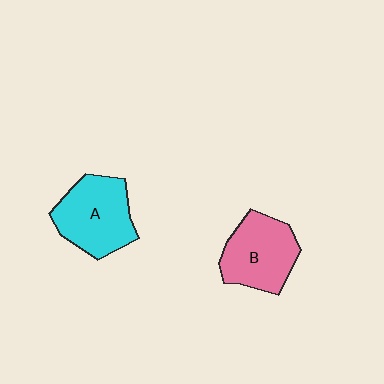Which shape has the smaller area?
Shape B (pink).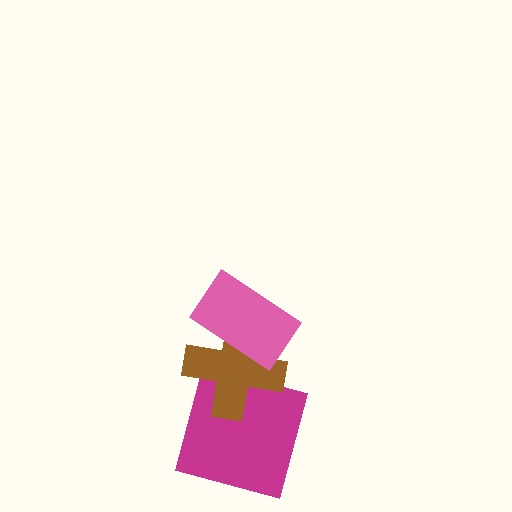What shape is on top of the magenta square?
The brown cross is on top of the magenta square.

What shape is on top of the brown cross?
The pink rectangle is on top of the brown cross.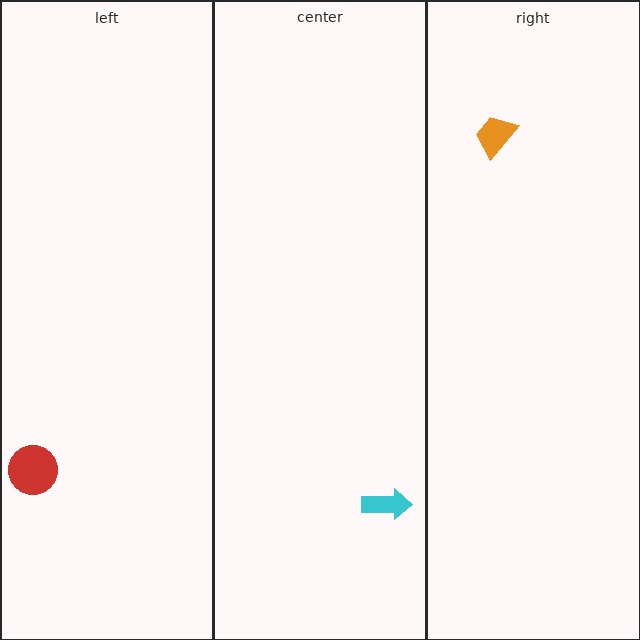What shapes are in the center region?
The cyan arrow.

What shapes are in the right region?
The orange trapezoid.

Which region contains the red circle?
The left region.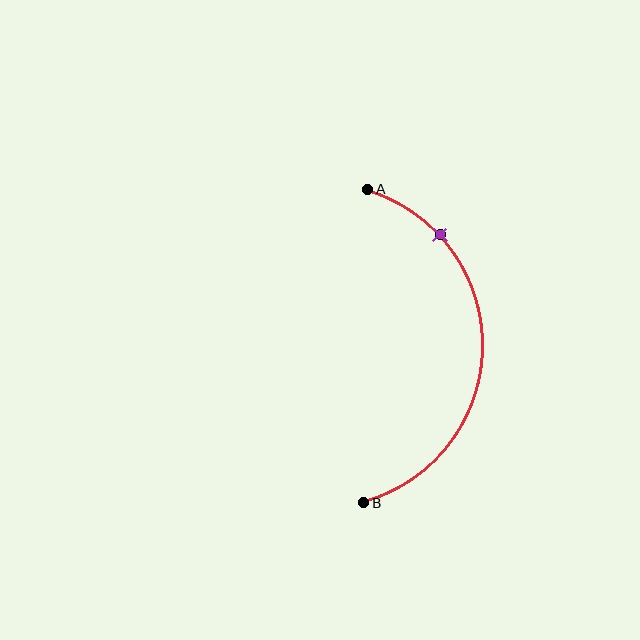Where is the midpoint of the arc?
The arc midpoint is the point on the curve farthest from the straight line joining A and B. It sits to the right of that line.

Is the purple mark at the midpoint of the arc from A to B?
No. The purple mark lies on the arc but is closer to endpoint A. The arc midpoint would be at the point on the curve equidistant along the arc from both A and B.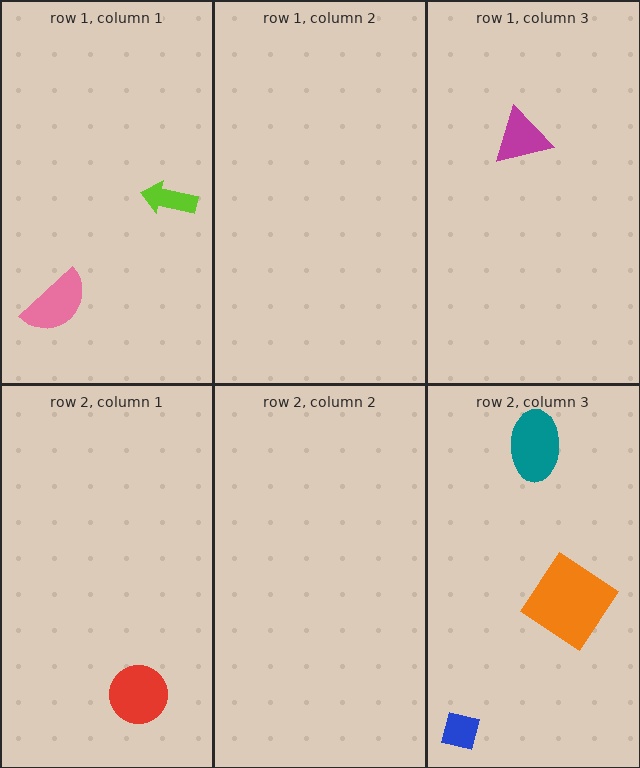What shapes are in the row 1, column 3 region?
The magenta triangle.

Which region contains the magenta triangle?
The row 1, column 3 region.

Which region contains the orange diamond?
The row 2, column 3 region.